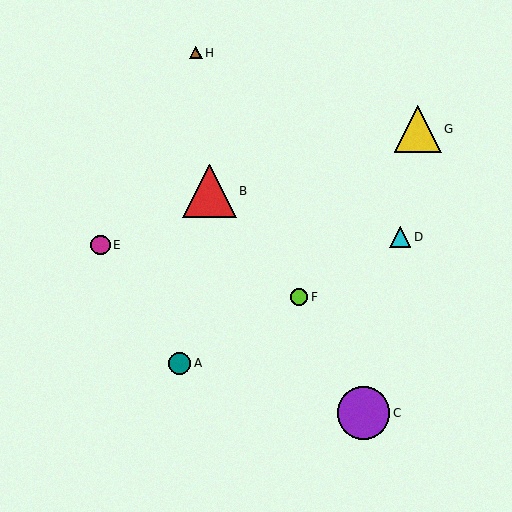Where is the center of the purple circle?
The center of the purple circle is at (363, 413).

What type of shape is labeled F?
Shape F is a lime circle.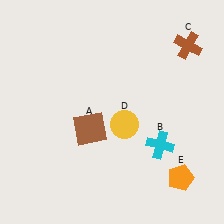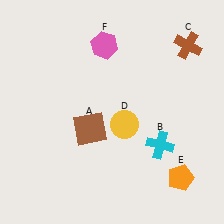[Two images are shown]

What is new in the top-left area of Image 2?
A pink hexagon (F) was added in the top-left area of Image 2.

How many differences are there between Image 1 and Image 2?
There is 1 difference between the two images.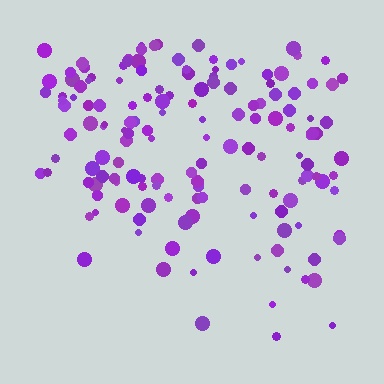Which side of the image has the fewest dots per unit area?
The bottom.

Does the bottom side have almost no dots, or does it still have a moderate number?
Still a moderate number, just noticeably fewer than the top.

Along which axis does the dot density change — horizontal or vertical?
Vertical.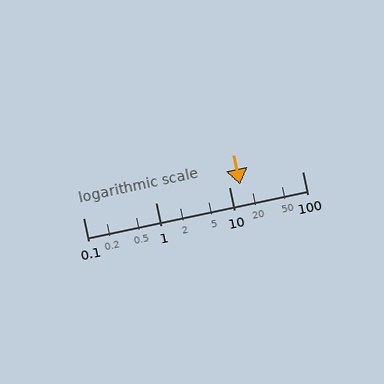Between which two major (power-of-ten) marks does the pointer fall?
The pointer is between 10 and 100.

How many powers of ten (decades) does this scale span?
The scale spans 3 decades, from 0.1 to 100.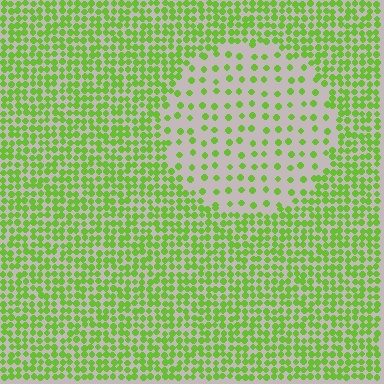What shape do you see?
I see a circle.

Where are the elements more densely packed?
The elements are more densely packed outside the circle boundary.